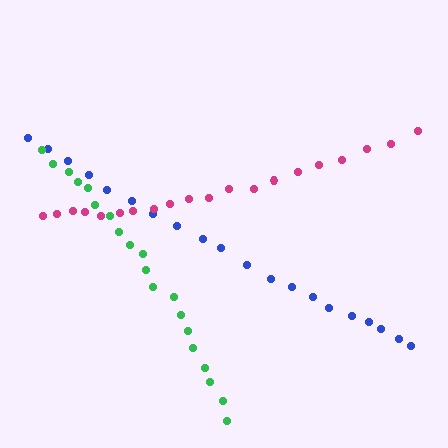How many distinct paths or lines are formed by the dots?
There are 3 distinct paths.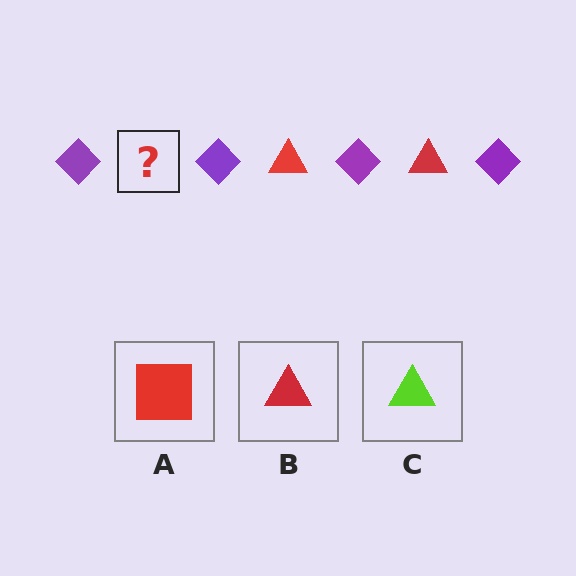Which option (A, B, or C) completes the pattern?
B.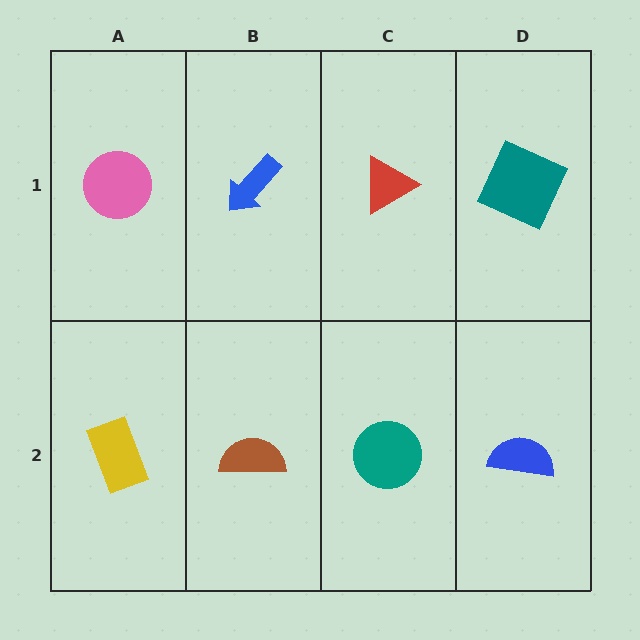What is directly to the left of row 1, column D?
A red triangle.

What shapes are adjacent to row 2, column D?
A teal square (row 1, column D), a teal circle (row 2, column C).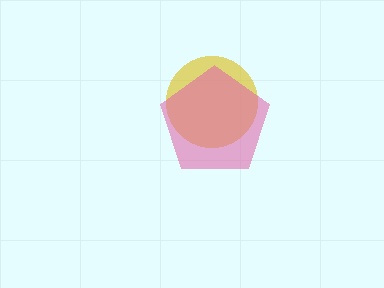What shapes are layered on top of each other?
The layered shapes are: a yellow circle, a pink pentagon.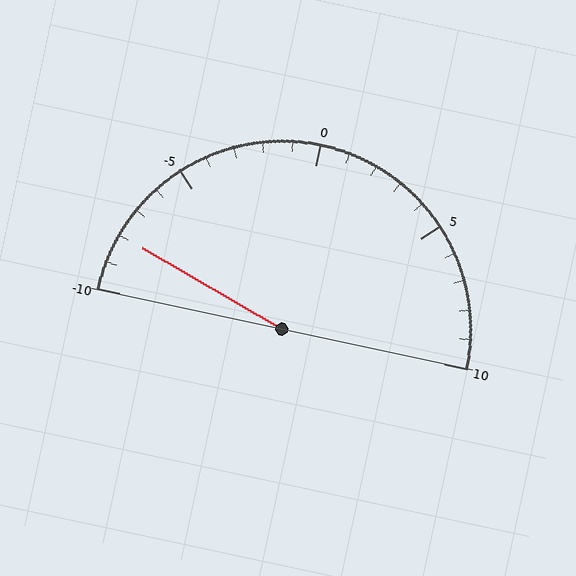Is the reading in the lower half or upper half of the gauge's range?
The reading is in the lower half of the range (-10 to 10).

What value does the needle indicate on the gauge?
The needle indicates approximately -8.